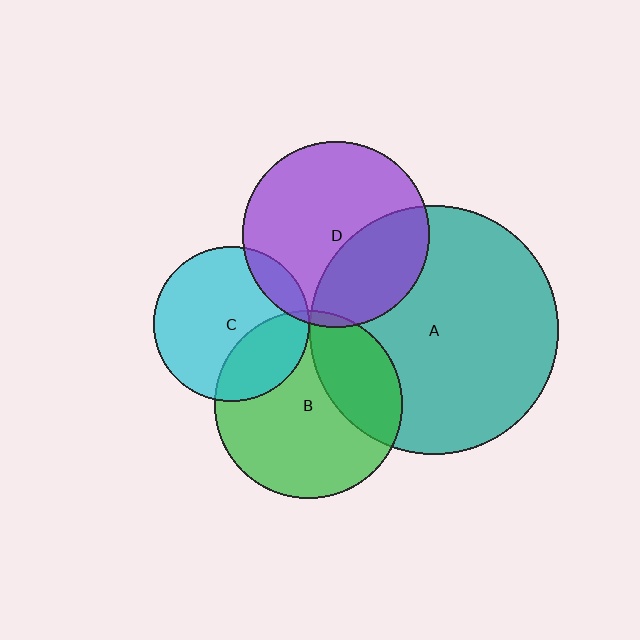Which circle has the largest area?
Circle A (teal).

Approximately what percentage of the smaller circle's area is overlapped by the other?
Approximately 30%.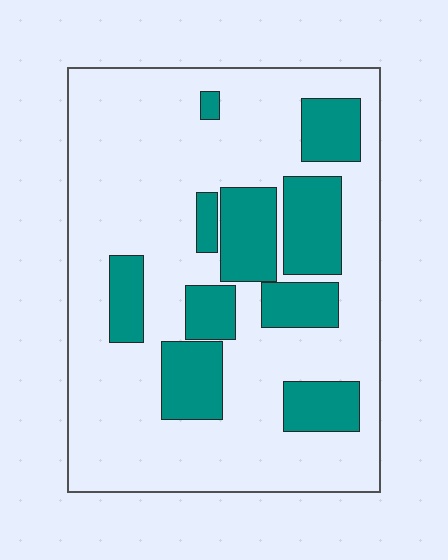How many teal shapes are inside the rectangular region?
10.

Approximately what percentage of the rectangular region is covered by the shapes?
Approximately 25%.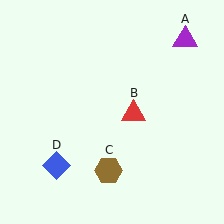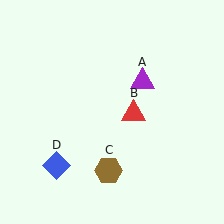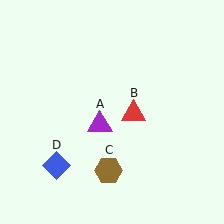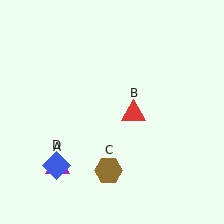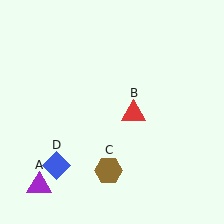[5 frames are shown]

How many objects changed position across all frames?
1 object changed position: purple triangle (object A).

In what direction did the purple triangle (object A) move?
The purple triangle (object A) moved down and to the left.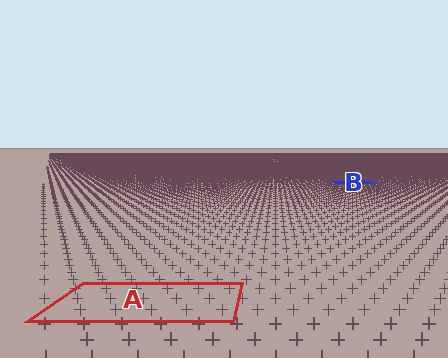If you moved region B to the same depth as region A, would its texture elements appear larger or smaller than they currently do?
They would appear larger. At a closer depth, the same texture elements are projected at a bigger on-screen size.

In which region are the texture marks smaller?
The texture marks are smaller in region B, because it is farther away.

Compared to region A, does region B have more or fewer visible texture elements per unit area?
Region B has more texture elements per unit area — they are packed more densely because it is farther away.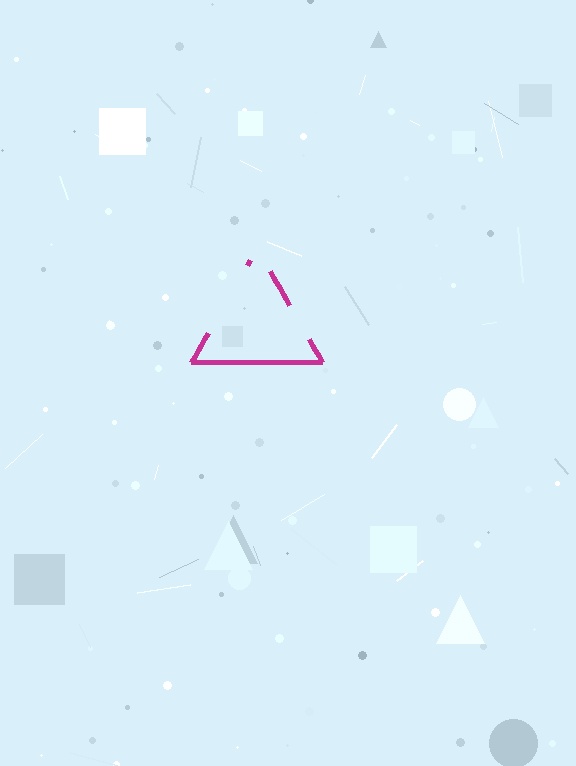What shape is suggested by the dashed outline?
The dashed outline suggests a triangle.